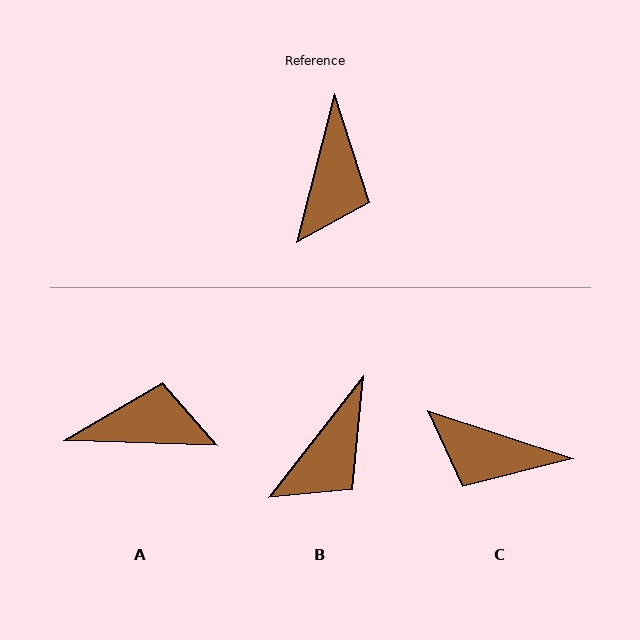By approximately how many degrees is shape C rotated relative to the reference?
Approximately 94 degrees clockwise.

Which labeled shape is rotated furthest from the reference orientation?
A, about 102 degrees away.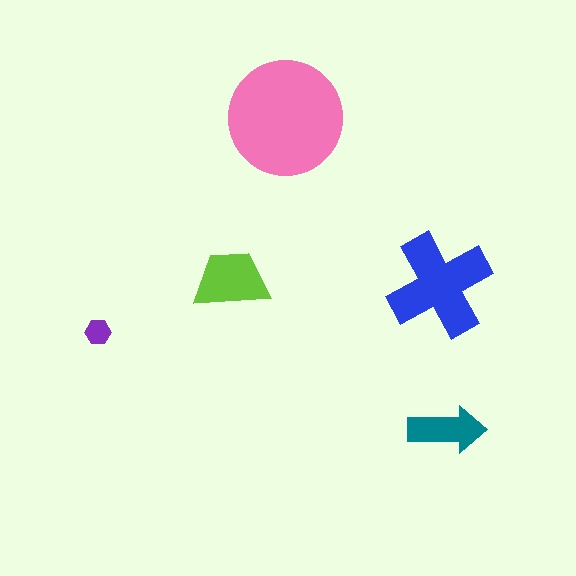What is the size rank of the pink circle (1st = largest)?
1st.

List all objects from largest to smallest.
The pink circle, the blue cross, the lime trapezoid, the teal arrow, the purple hexagon.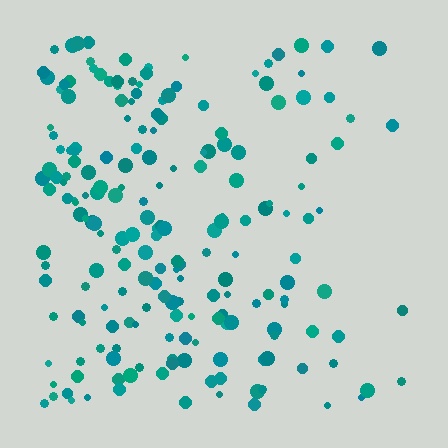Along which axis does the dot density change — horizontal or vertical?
Horizontal.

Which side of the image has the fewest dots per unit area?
The right.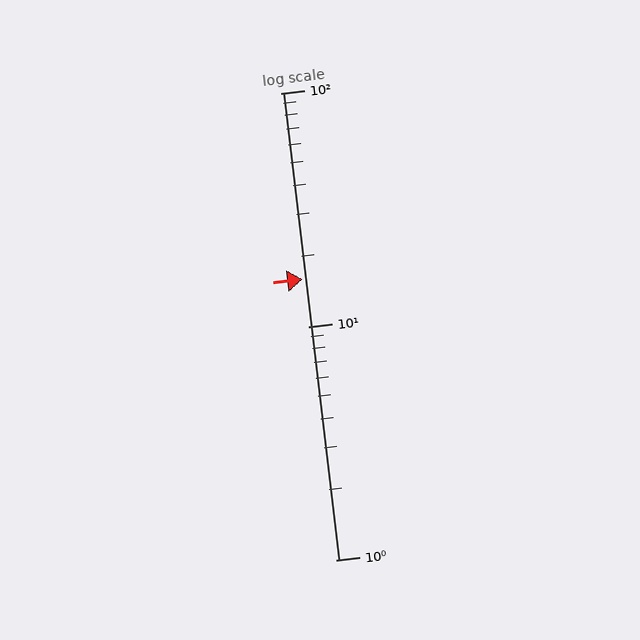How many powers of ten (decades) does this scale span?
The scale spans 2 decades, from 1 to 100.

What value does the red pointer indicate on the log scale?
The pointer indicates approximately 16.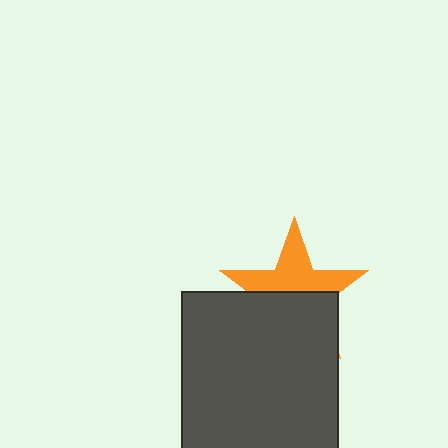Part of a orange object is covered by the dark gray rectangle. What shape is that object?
It is a star.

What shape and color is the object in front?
The object in front is a dark gray rectangle.